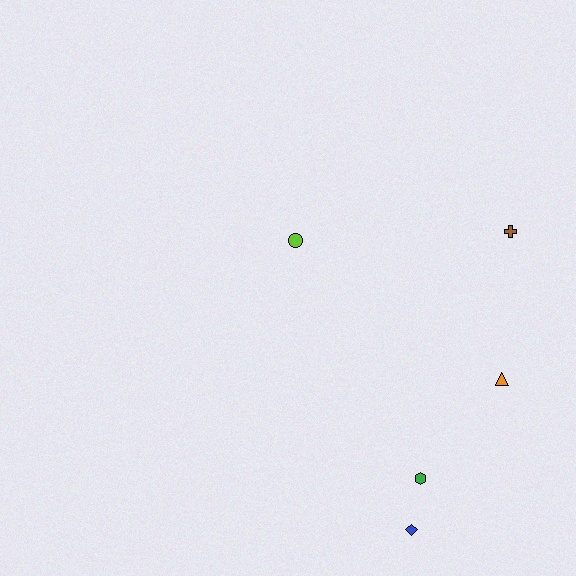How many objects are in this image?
There are 5 objects.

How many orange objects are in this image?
There is 1 orange object.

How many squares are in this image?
There are no squares.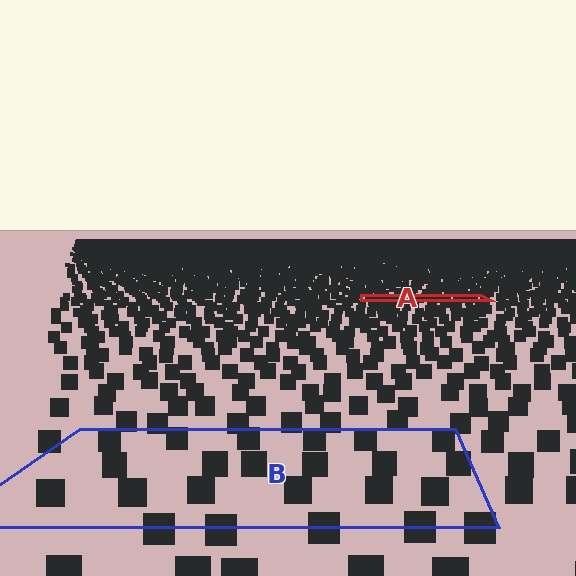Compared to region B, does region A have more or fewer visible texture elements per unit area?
Region A has more texture elements per unit area — they are packed more densely because it is farther away.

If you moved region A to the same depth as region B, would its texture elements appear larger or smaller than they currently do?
They would appear larger. At a closer depth, the same texture elements are projected at a bigger on-screen size.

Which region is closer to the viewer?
Region B is closer. The texture elements there are larger and more spread out.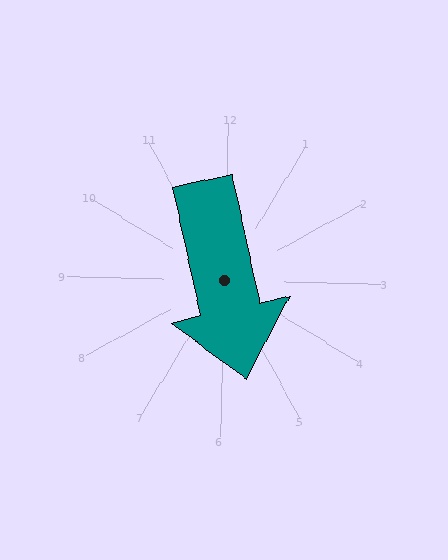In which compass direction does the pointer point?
South.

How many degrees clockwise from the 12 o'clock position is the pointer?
Approximately 166 degrees.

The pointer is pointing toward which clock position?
Roughly 6 o'clock.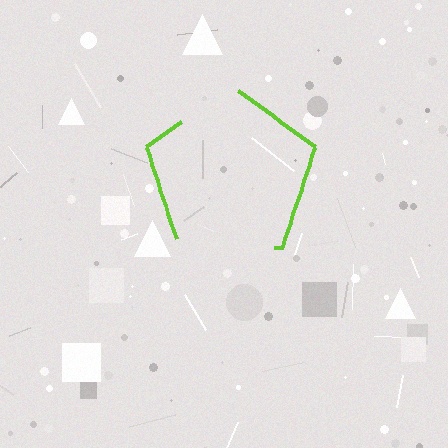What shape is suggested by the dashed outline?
The dashed outline suggests a pentagon.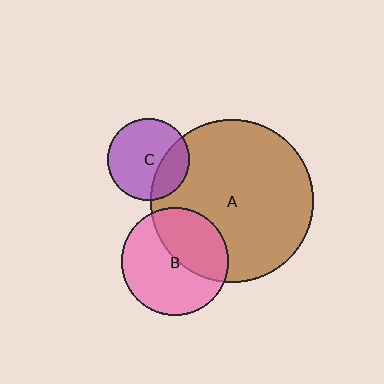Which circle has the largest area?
Circle A (brown).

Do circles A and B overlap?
Yes.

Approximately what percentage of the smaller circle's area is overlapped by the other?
Approximately 40%.